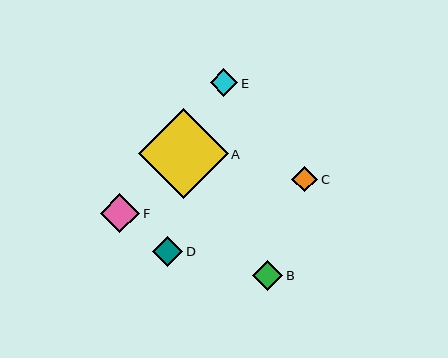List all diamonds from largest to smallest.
From largest to smallest: A, F, B, D, E, C.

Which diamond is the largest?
Diamond A is the largest with a size of approximately 90 pixels.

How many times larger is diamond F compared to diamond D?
Diamond F is approximately 1.3 times the size of diamond D.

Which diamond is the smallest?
Diamond C is the smallest with a size of approximately 26 pixels.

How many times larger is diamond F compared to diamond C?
Diamond F is approximately 1.5 times the size of diamond C.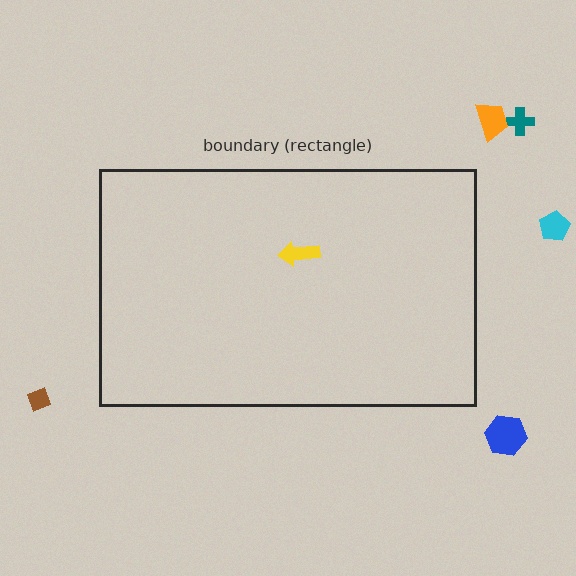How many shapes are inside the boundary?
1 inside, 5 outside.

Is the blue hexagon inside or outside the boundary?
Outside.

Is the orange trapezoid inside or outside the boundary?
Outside.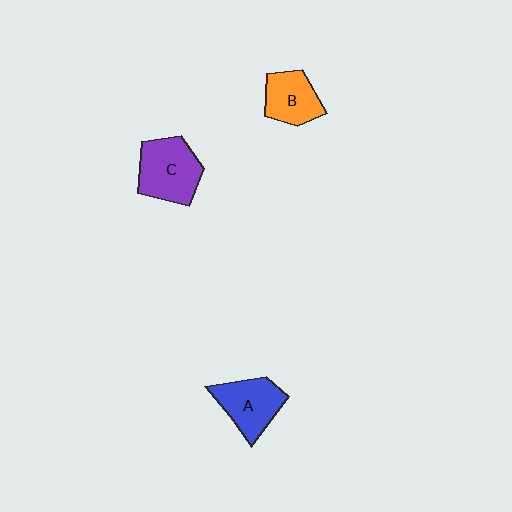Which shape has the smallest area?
Shape B (orange).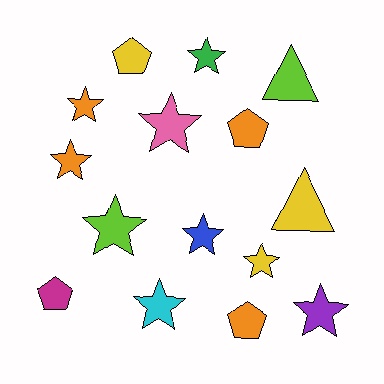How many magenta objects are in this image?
There is 1 magenta object.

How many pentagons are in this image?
There are 4 pentagons.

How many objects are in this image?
There are 15 objects.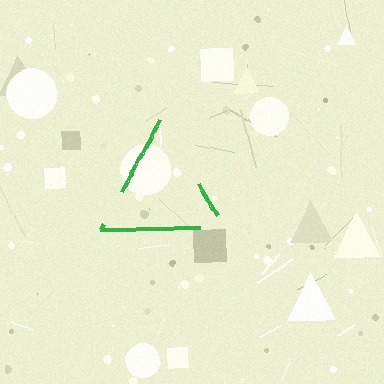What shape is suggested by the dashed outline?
The dashed outline suggests a triangle.